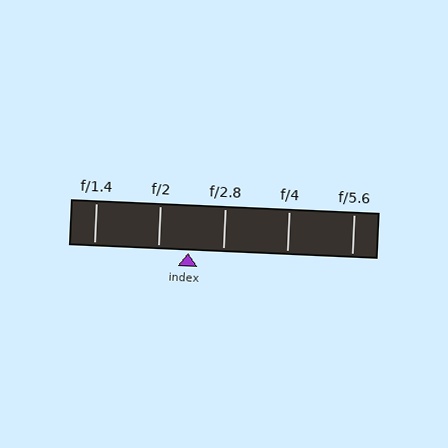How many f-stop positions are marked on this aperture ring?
There are 5 f-stop positions marked.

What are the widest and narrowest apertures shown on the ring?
The widest aperture shown is f/1.4 and the narrowest is f/5.6.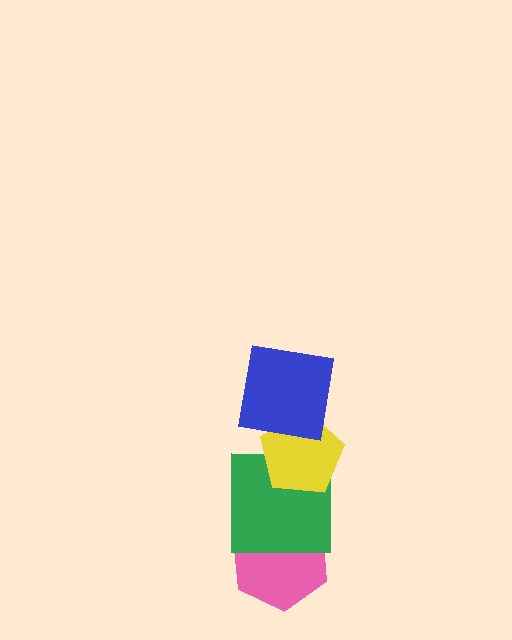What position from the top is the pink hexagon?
The pink hexagon is 4th from the top.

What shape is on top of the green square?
The yellow pentagon is on top of the green square.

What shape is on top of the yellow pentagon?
The blue square is on top of the yellow pentagon.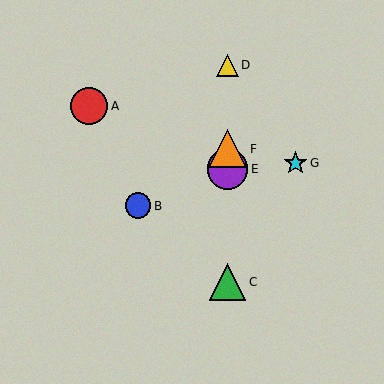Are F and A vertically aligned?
No, F is at x≈227 and A is at x≈89.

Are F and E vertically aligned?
Yes, both are at x≈227.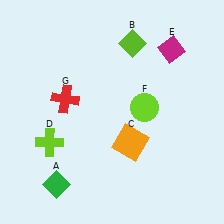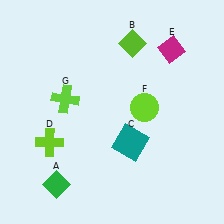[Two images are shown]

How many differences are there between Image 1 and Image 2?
There are 2 differences between the two images.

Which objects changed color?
C changed from orange to teal. G changed from red to lime.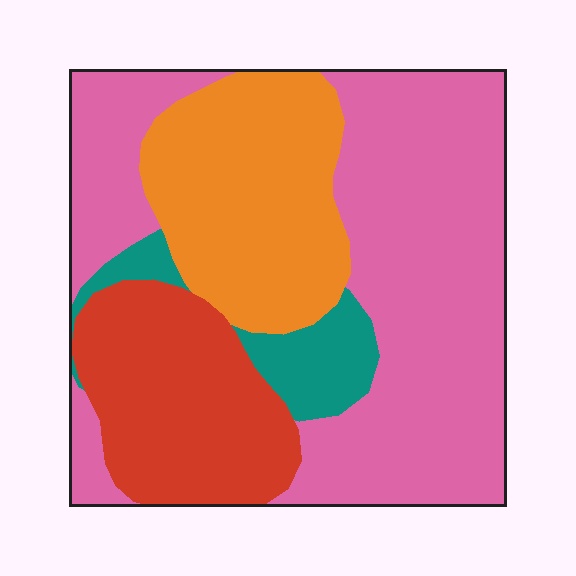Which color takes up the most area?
Pink, at roughly 50%.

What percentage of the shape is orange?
Orange covers around 25% of the shape.